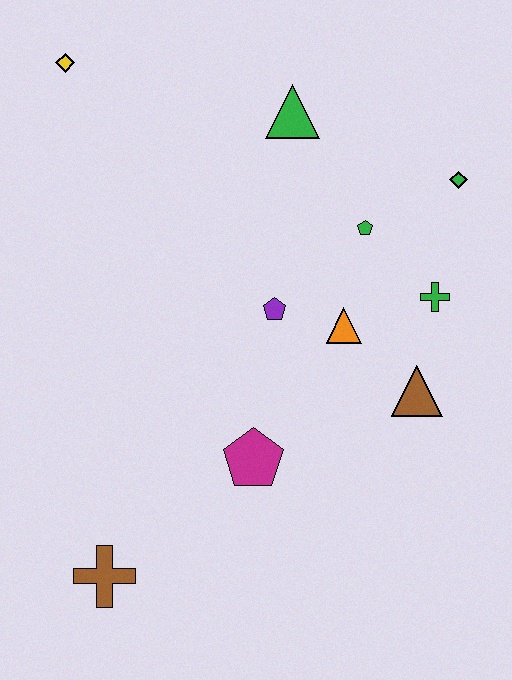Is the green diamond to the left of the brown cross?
No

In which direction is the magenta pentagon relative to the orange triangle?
The magenta pentagon is below the orange triangle.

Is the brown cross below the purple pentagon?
Yes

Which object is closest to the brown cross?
The magenta pentagon is closest to the brown cross.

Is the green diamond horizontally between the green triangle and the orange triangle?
No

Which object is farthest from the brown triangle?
The yellow diamond is farthest from the brown triangle.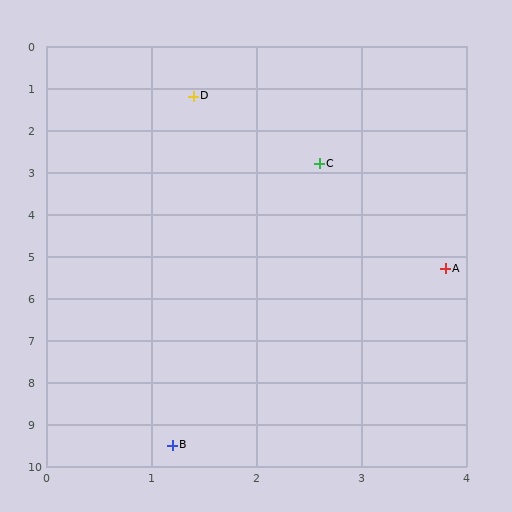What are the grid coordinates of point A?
Point A is at approximately (3.8, 5.3).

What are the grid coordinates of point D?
Point D is at approximately (1.4, 1.2).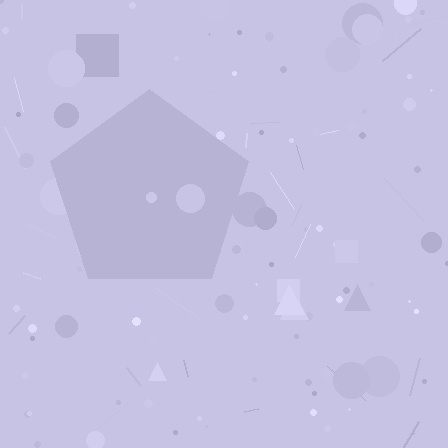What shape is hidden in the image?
A pentagon is hidden in the image.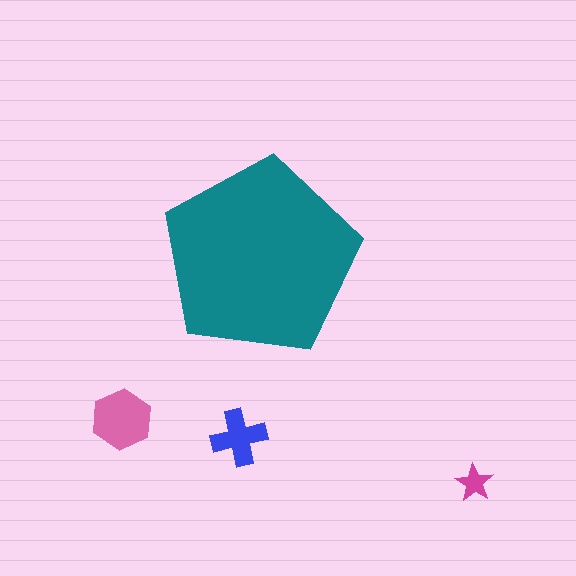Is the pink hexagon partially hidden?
No, the pink hexagon is fully visible.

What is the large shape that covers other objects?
A teal pentagon.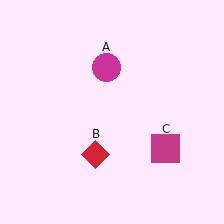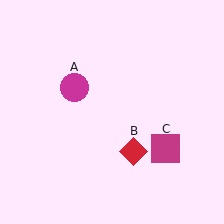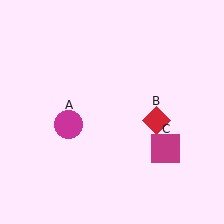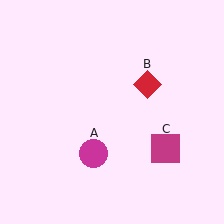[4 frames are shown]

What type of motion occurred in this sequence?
The magenta circle (object A), red diamond (object B) rotated counterclockwise around the center of the scene.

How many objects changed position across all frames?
2 objects changed position: magenta circle (object A), red diamond (object B).